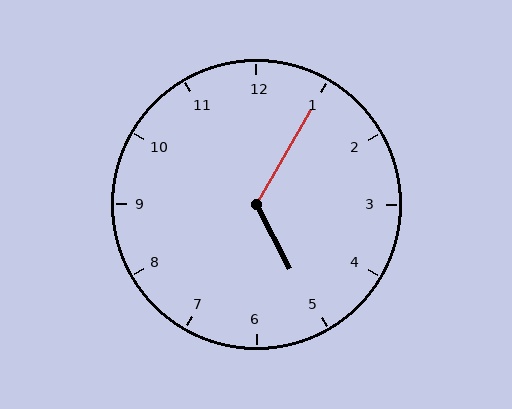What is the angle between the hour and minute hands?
Approximately 122 degrees.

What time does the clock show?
5:05.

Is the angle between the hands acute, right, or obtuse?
It is obtuse.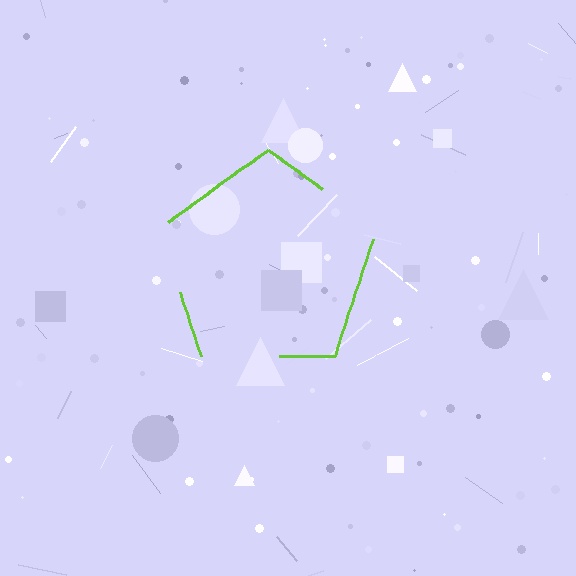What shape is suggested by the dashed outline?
The dashed outline suggests a pentagon.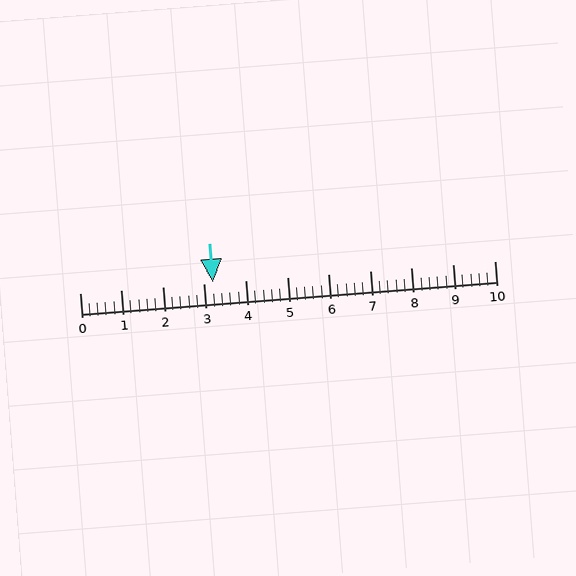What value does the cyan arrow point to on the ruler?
The cyan arrow points to approximately 3.2.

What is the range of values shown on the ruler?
The ruler shows values from 0 to 10.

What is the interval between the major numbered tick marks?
The major tick marks are spaced 1 units apart.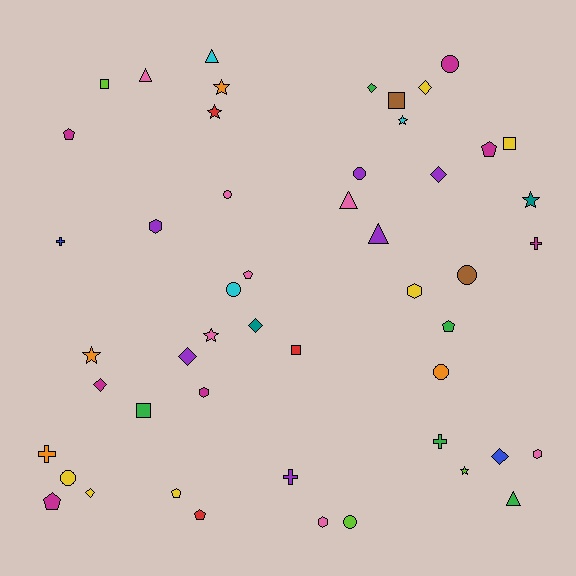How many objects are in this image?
There are 50 objects.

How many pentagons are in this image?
There are 7 pentagons.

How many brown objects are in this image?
There are 2 brown objects.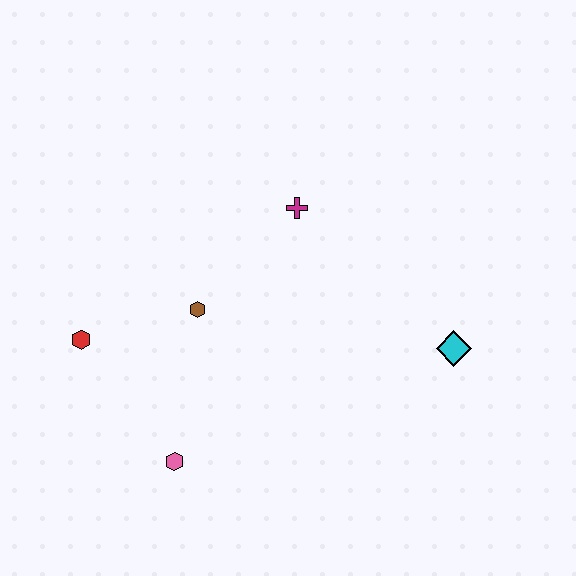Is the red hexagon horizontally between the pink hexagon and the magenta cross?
No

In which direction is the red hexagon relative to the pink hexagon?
The red hexagon is above the pink hexagon.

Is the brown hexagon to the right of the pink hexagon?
Yes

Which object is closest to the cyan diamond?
The magenta cross is closest to the cyan diamond.